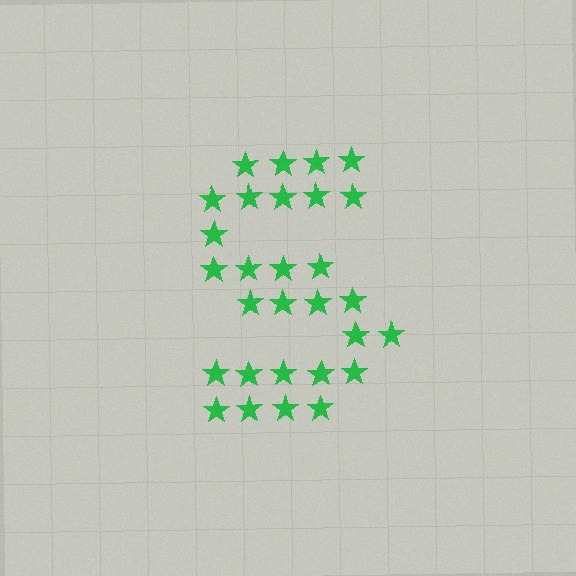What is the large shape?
The large shape is the letter S.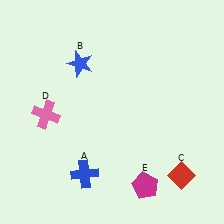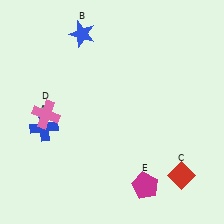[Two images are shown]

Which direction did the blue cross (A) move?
The blue cross (A) moved up.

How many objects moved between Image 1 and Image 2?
2 objects moved between the two images.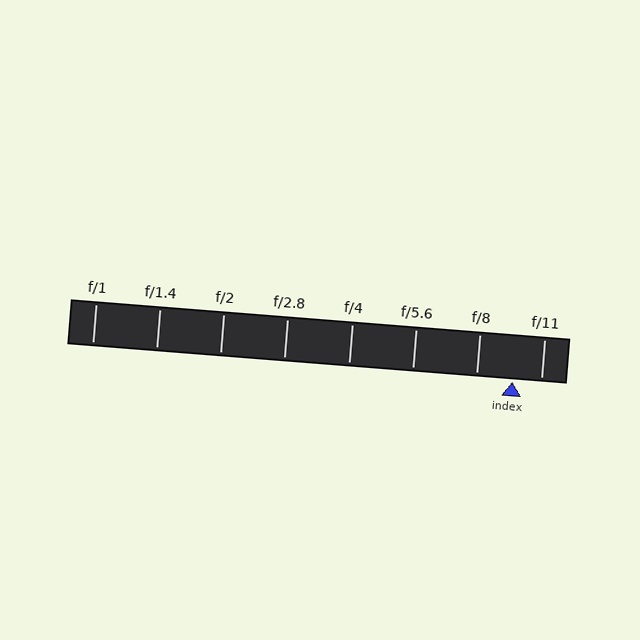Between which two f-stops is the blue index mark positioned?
The index mark is between f/8 and f/11.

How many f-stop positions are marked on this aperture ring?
There are 8 f-stop positions marked.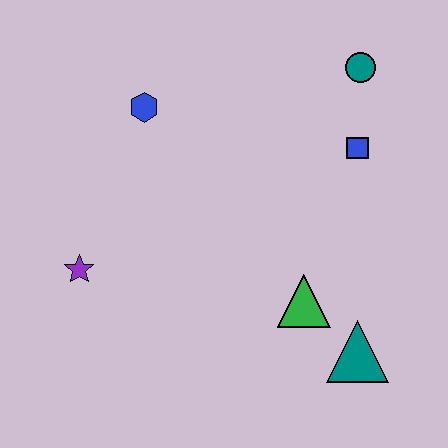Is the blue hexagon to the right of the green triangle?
No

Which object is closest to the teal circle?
The blue square is closest to the teal circle.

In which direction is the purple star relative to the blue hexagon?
The purple star is below the blue hexagon.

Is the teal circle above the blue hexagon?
Yes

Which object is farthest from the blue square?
The purple star is farthest from the blue square.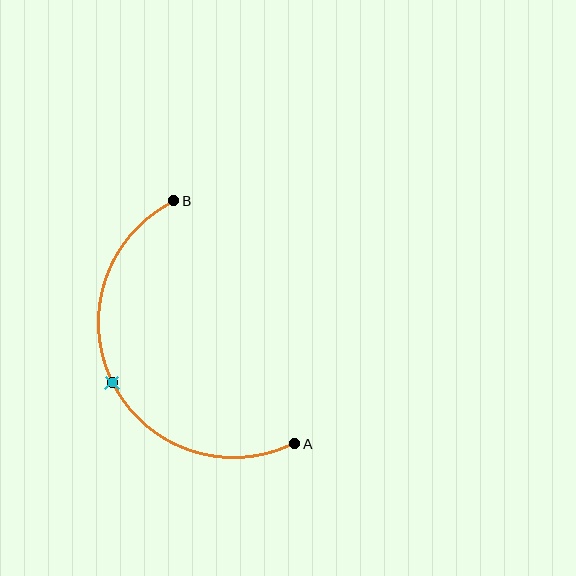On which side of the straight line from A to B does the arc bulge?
The arc bulges to the left of the straight line connecting A and B.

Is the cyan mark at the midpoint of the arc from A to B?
Yes. The cyan mark lies on the arc at equal arc-length from both A and B — it is the arc midpoint.